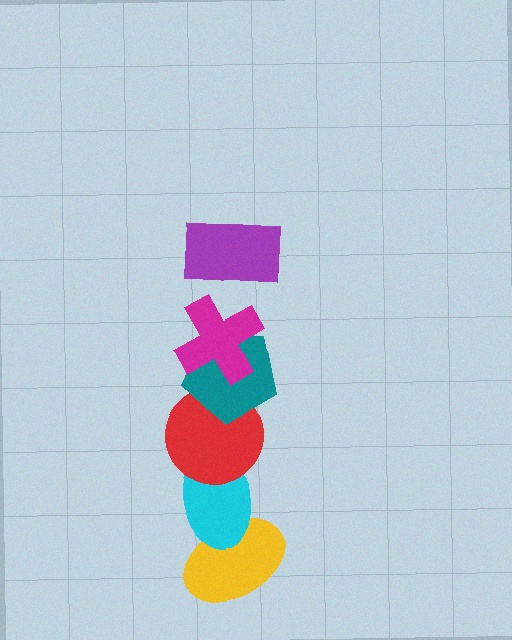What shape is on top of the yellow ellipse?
The cyan ellipse is on top of the yellow ellipse.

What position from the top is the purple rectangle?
The purple rectangle is 1st from the top.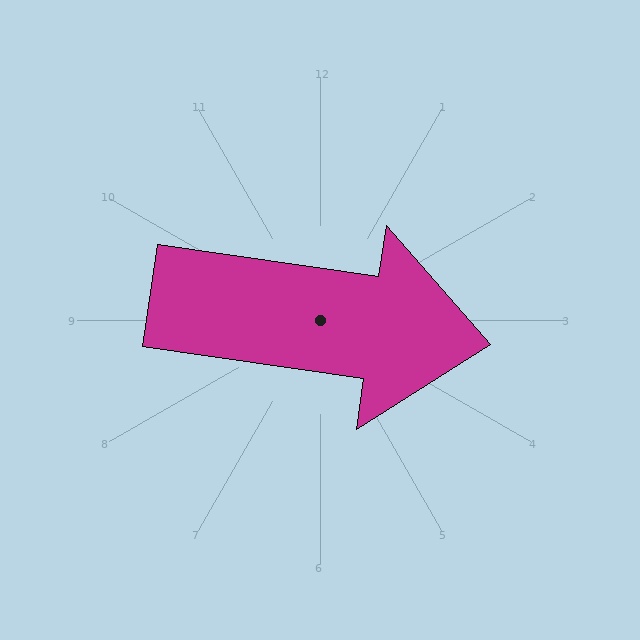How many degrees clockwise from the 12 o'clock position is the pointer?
Approximately 98 degrees.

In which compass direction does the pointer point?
East.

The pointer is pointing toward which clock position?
Roughly 3 o'clock.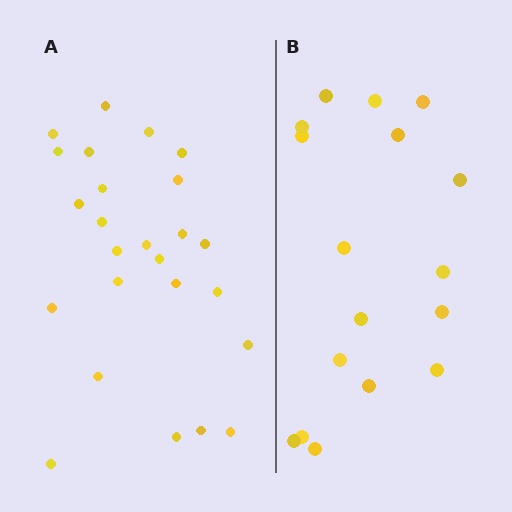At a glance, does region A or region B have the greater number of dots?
Region A (the left region) has more dots.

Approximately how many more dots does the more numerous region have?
Region A has roughly 8 or so more dots than region B.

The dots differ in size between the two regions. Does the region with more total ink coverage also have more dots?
No. Region B has more total ink coverage because its dots are larger, but region A actually contains more individual dots. Total area can be misleading — the number of items is what matters here.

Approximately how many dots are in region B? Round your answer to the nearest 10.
About 20 dots. (The exact count is 17, which rounds to 20.)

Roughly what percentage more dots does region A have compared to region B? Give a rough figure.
About 45% more.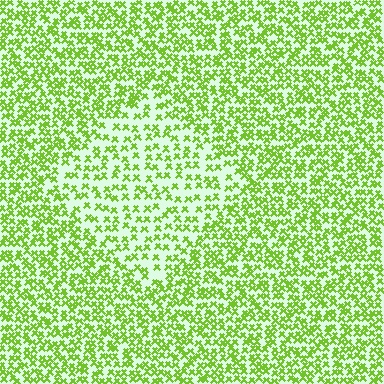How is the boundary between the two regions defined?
The boundary is defined by a change in element density (approximately 1.8x ratio). All elements are the same color, size, and shape.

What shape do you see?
I see a diamond.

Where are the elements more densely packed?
The elements are more densely packed outside the diamond boundary.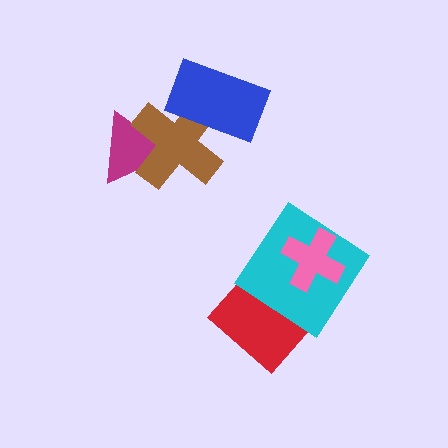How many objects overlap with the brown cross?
2 objects overlap with the brown cross.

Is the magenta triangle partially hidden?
Yes, it is partially covered by another shape.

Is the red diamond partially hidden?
Yes, it is partially covered by another shape.